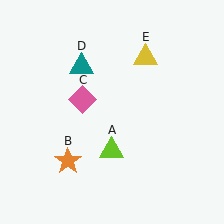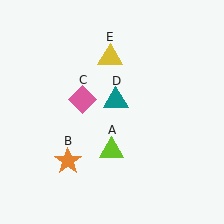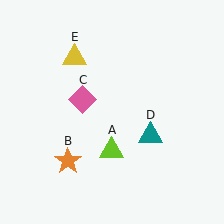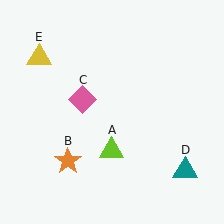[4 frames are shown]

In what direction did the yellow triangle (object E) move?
The yellow triangle (object E) moved left.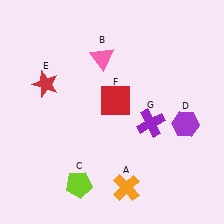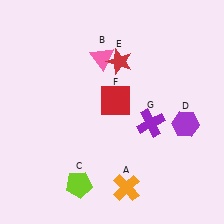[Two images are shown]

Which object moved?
The red star (E) moved right.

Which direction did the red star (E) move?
The red star (E) moved right.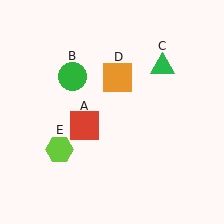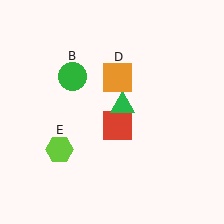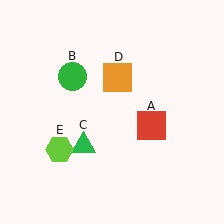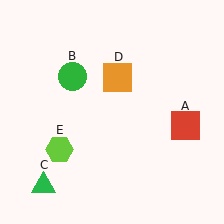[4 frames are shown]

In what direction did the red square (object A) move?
The red square (object A) moved right.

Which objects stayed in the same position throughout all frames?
Green circle (object B) and orange square (object D) and lime hexagon (object E) remained stationary.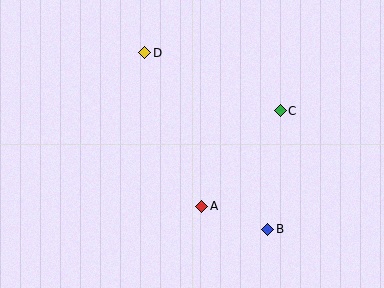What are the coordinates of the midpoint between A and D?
The midpoint between A and D is at (173, 130).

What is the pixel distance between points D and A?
The distance between D and A is 164 pixels.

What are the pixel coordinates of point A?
Point A is at (202, 206).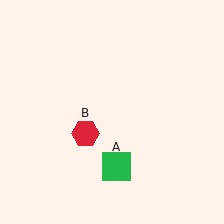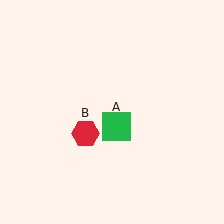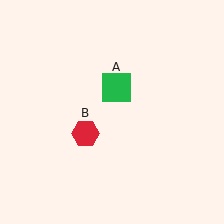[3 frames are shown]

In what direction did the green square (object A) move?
The green square (object A) moved up.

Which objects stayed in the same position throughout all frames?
Red hexagon (object B) remained stationary.